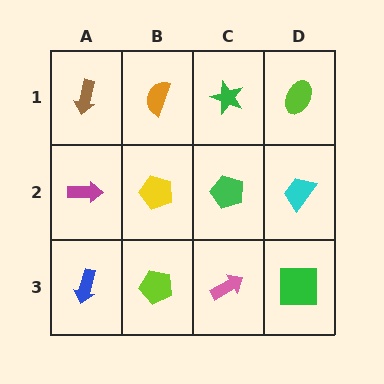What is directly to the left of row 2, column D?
A green pentagon.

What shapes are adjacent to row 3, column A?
A magenta arrow (row 2, column A), a lime pentagon (row 3, column B).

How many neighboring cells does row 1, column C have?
3.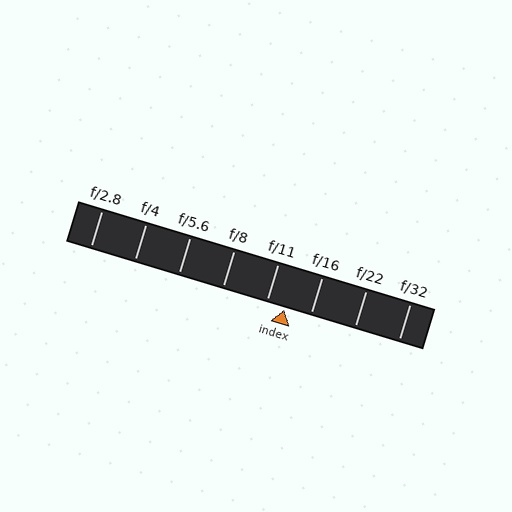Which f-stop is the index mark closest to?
The index mark is closest to f/11.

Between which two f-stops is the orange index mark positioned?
The index mark is between f/11 and f/16.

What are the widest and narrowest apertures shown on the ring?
The widest aperture shown is f/2.8 and the narrowest is f/32.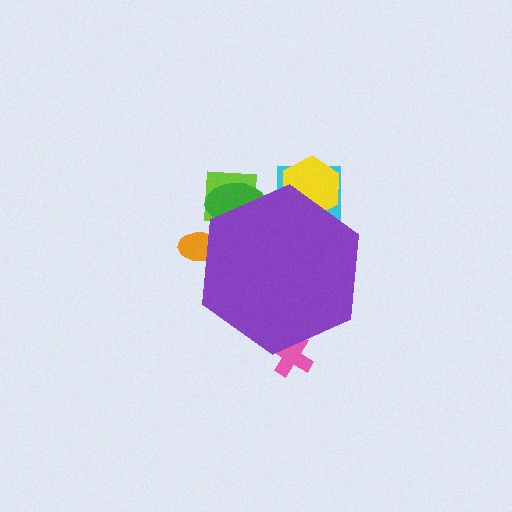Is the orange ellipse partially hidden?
Yes, the orange ellipse is partially hidden behind the purple hexagon.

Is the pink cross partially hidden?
Yes, the pink cross is partially hidden behind the purple hexagon.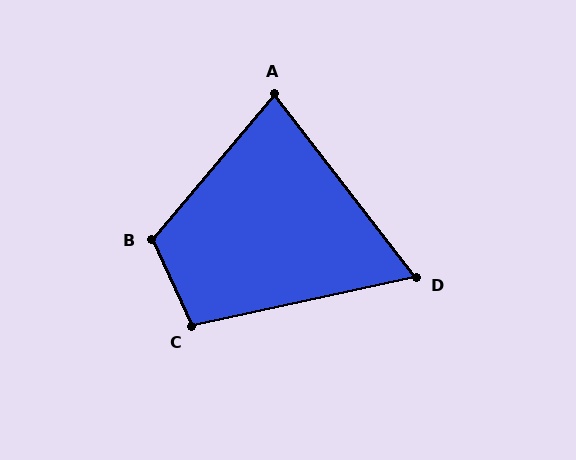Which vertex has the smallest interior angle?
D, at approximately 65 degrees.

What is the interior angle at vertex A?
Approximately 78 degrees (acute).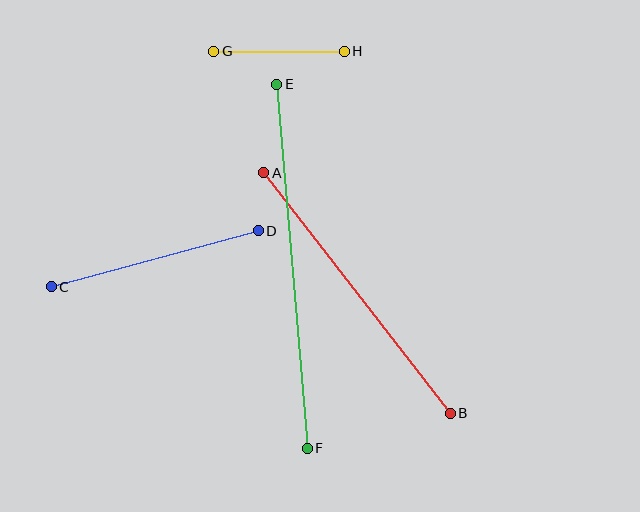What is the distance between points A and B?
The distance is approximately 304 pixels.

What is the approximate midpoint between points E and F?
The midpoint is at approximately (292, 266) pixels.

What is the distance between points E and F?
The distance is approximately 366 pixels.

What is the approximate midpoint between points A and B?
The midpoint is at approximately (357, 293) pixels.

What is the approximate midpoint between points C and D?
The midpoint is at approximately (155, 259) pixels.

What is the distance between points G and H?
The distance is approximately 130 pixels.